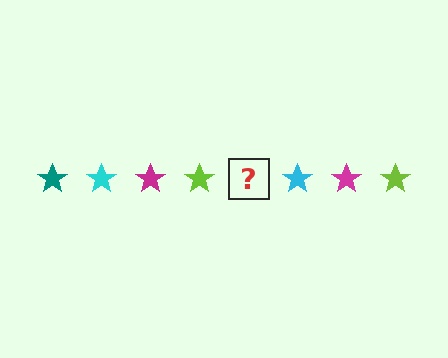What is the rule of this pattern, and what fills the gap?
The rule is that the pattern cycles through teal, cyan, magenta, lime stars. The gap should be filled with a teal star.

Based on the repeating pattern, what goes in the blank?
The blank should be a teal star.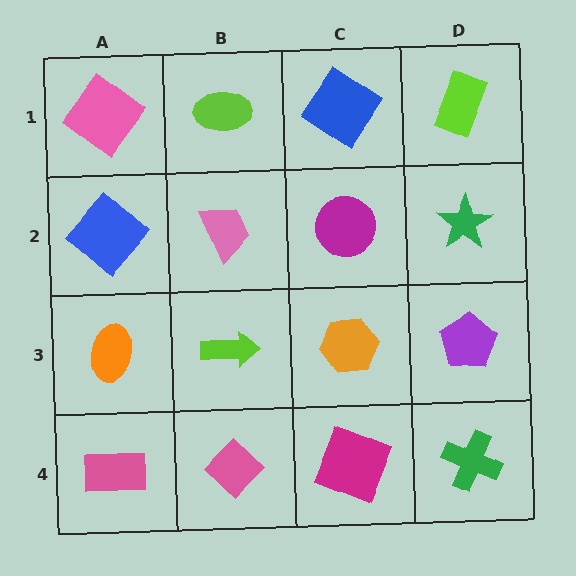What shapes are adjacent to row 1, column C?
A magenta circle (row 2, column C), a lime ellipse (row 1, column B), a lime rectangle (row 1, column D).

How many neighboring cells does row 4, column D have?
2.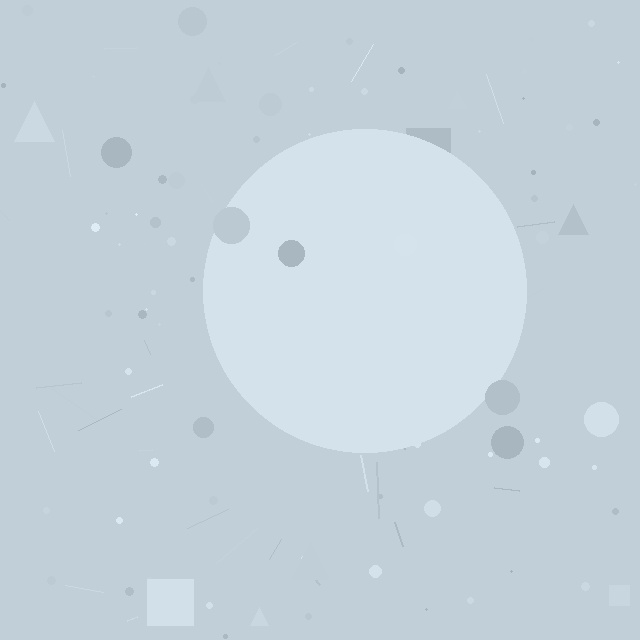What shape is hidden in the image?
A circle is hidden in the image.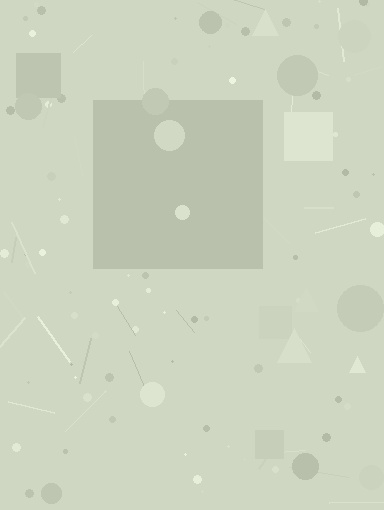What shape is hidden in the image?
A square is hidden in the image.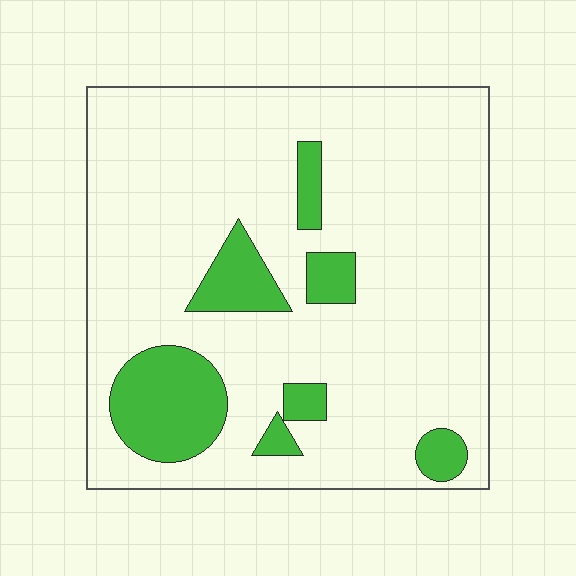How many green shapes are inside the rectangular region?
7.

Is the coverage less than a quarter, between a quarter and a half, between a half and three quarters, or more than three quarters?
Less than a quarter.